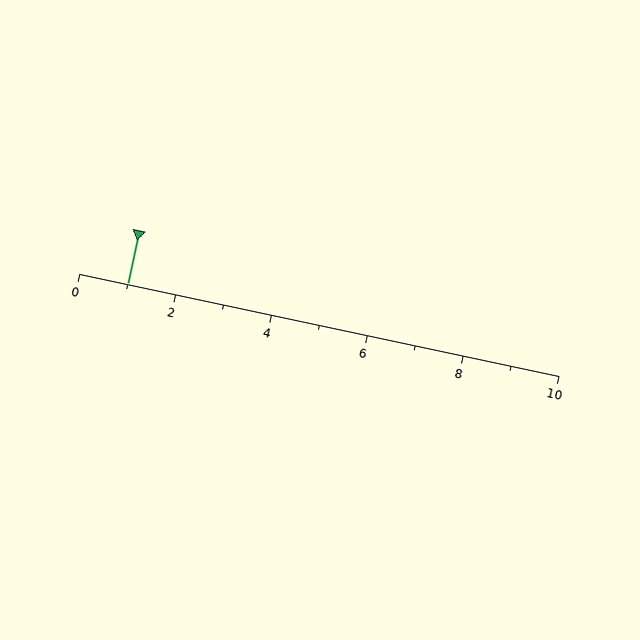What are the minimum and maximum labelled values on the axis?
The axis runs from 0 to 10.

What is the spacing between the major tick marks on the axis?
The major ticks are spaced 2 apart.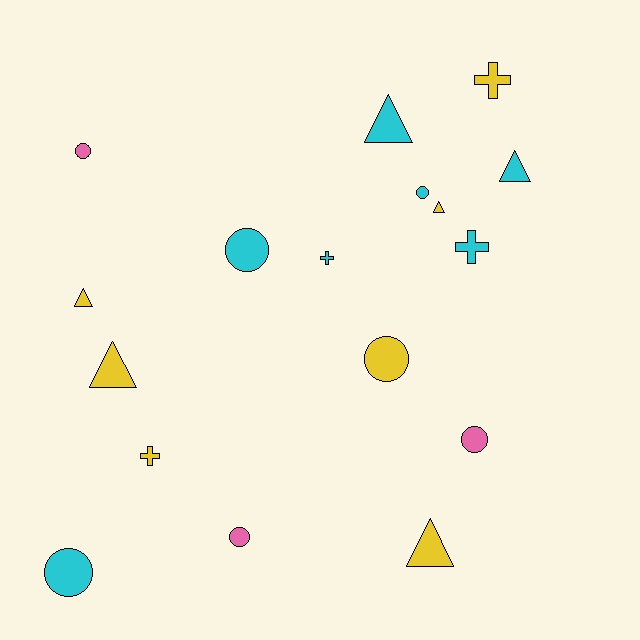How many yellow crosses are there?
There are 2 yellow crosses.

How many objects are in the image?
There are 17 objects.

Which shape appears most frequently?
Circle, with 7 objects.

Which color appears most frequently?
Cyan, with 7 objects.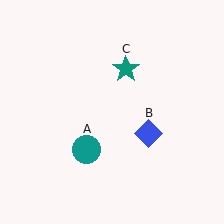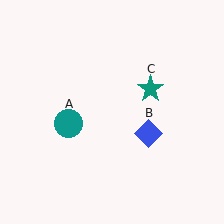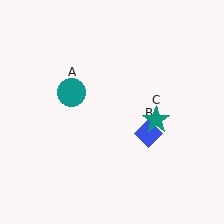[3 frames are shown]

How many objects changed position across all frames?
2 objects changed position: teal circle (object A), teal star (object C).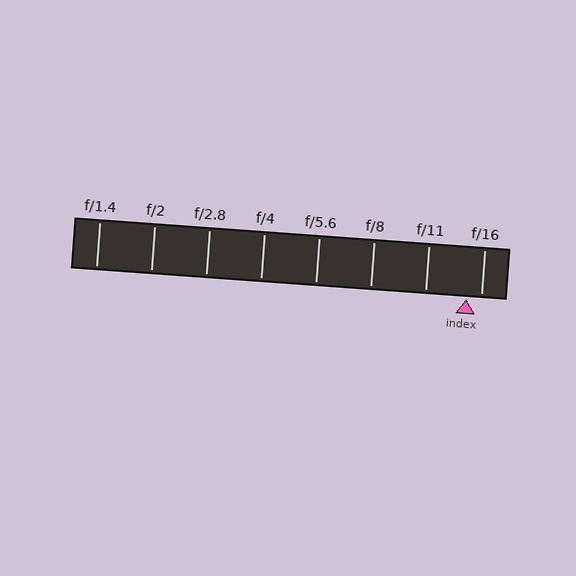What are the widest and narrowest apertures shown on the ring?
The widest aperture shown is f/1.4 and the narrowest is f/16.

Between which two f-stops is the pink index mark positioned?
The index mark is between f/11 and f/16.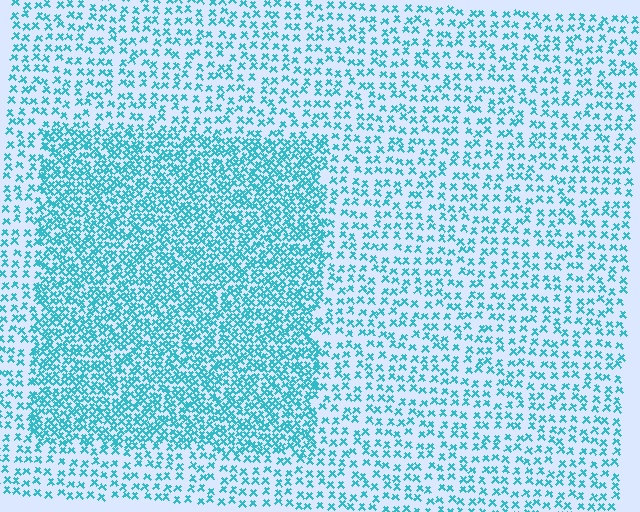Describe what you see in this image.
The image contains small cyan elements arranged at two different densities. A rectangle-shaped region is visible where the elements are more densely packed than the surrounding area.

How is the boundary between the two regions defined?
The boundary is defined by a change in element density (approximately 2.2x ratio). All elements are the same color, size, and shape.